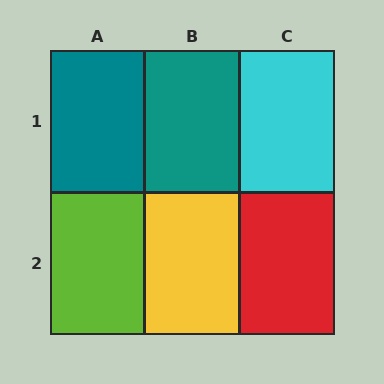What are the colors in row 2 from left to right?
Lime, yellow, red.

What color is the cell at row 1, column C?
Cyan.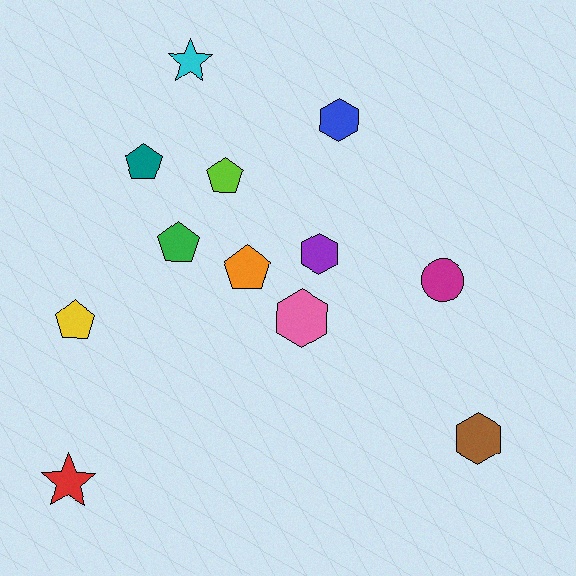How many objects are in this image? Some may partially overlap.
There are 12 objects.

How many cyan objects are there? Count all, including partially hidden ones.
There is 1 cyan object.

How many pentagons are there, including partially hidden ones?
There are 5 pentagons.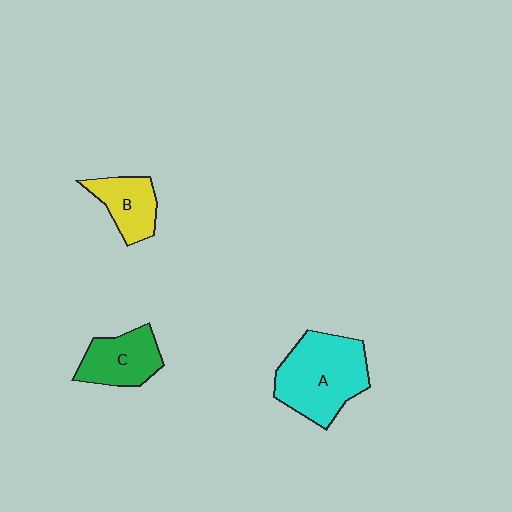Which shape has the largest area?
Shape A (cyan).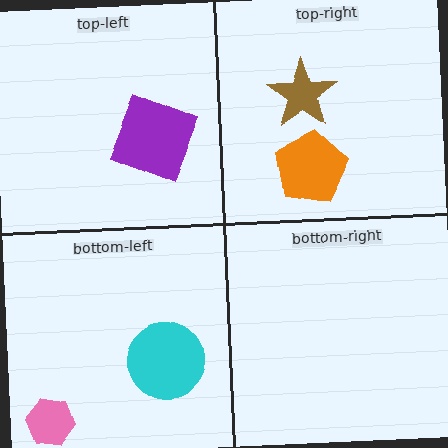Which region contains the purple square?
The top-left region.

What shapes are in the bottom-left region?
The cyan circle, the pink hexagon.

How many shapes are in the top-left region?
1.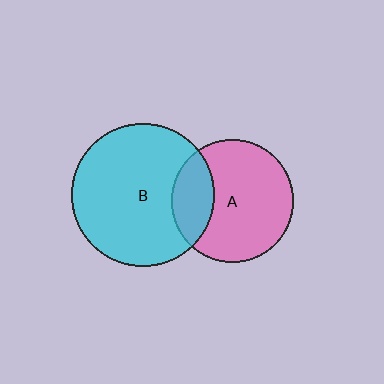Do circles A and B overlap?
Yes.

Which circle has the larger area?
Circle B (cyan).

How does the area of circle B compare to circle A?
Approximately 1.4 times.